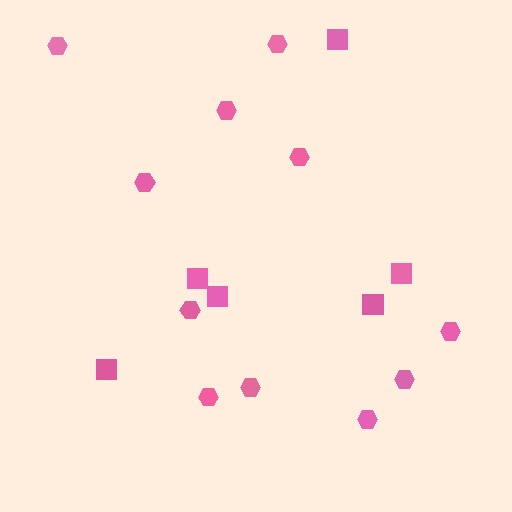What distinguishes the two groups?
There are 2 groups: one group of squares (6) and one group of hexagons (11).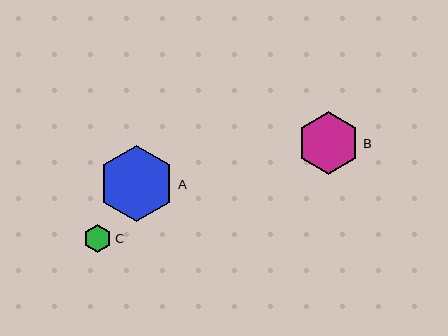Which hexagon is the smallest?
Hexagon C is the smallest with a size of approximately 28 pixels.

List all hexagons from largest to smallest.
From largest to smallest: A, B, C.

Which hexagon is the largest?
Hexagon A is the largest with a size of approximately 76 pixels.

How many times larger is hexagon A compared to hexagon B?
Hexagon A is approximately 1.2 times the size of hexagon B.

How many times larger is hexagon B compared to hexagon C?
Hexagon B is approximately 2.3 times the size of hexagon C.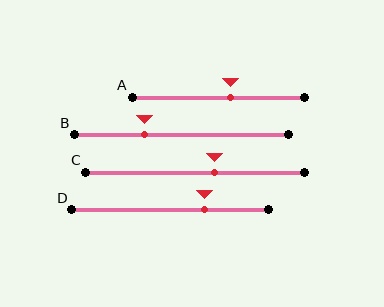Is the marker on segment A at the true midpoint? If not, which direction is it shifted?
No, the marker on segment A is shifted to the right by about 7% of the segment length.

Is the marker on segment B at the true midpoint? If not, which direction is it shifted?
No, the marker on segment B is shifted to the left by about 17% of the segment length.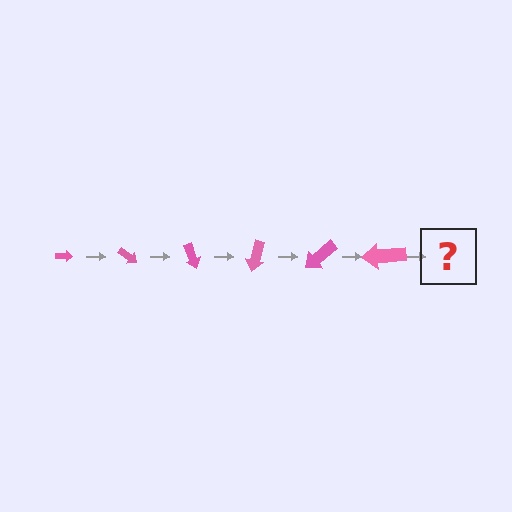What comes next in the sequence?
The next element should be an arrow, larger than the previous one and rotated 210 degrees from the start.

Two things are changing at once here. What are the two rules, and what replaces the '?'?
The two rules are that the arrow grows larger each step and it rotates 35 degrees each step. The '?' should be an arrow, larger than the previous one and rotated 210 degrees from the start.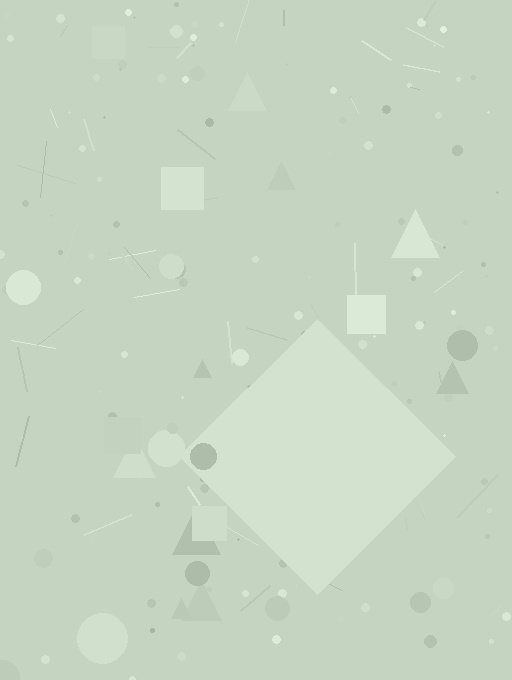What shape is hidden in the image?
A diamond is hidden in the image.